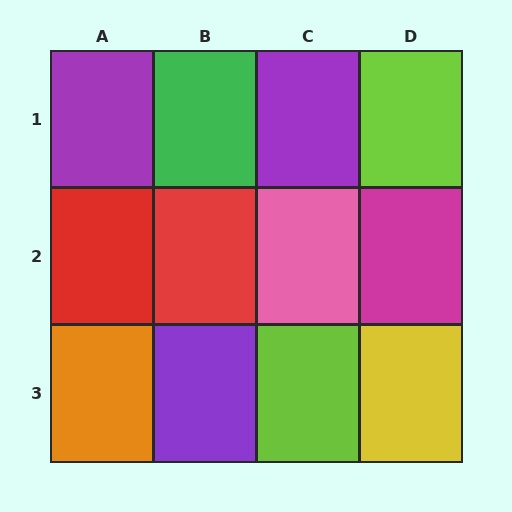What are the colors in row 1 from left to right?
Purple, green, purple, lime.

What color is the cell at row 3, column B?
Purple.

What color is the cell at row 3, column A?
Orange.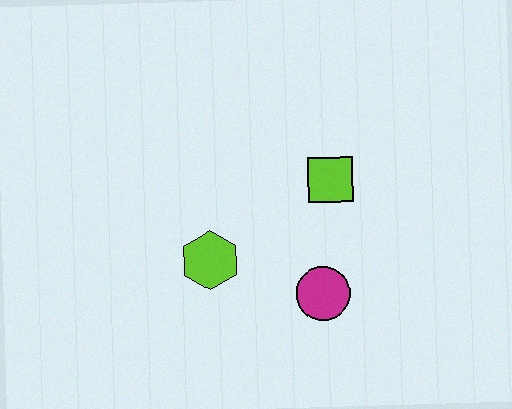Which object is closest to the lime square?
The magenta circle is closest to the lime square.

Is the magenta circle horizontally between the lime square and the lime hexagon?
Yes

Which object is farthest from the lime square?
The lime hexagon is farthest from the lime square.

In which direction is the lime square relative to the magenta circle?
The lime square is above the magenta circle.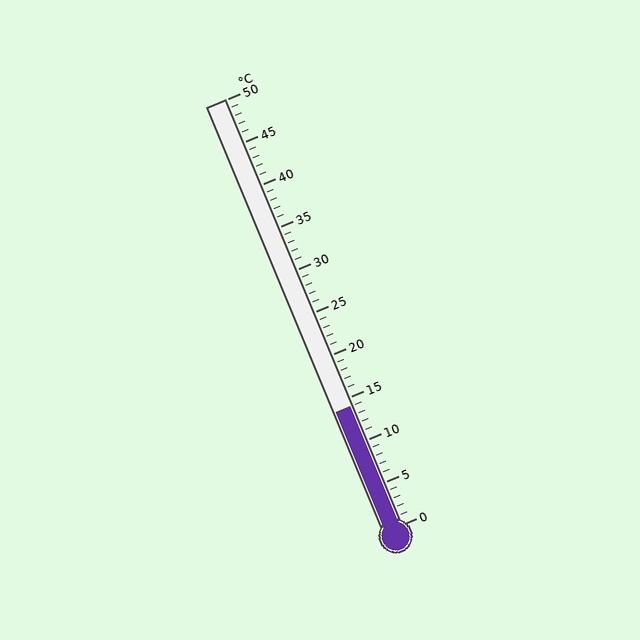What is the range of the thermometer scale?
The thermometer scale ranges from 0°C to 50°C.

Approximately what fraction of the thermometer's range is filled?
The thermometer is filled to approximately 30% of its range.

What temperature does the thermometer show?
The thermometer shows approximately 14°C.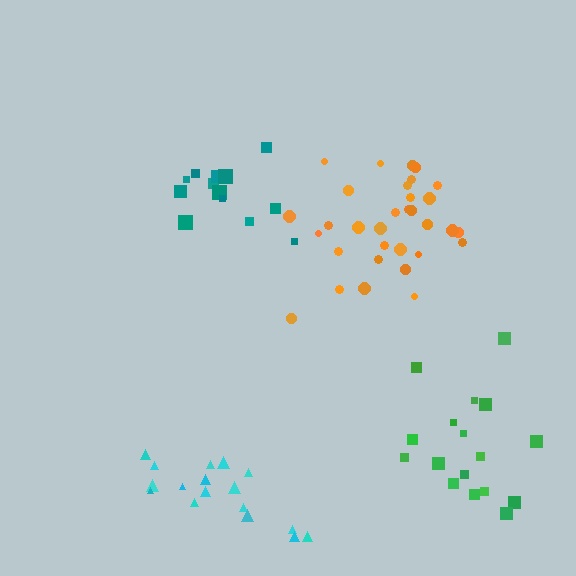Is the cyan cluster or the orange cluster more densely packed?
Orange.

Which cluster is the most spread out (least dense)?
Cyan.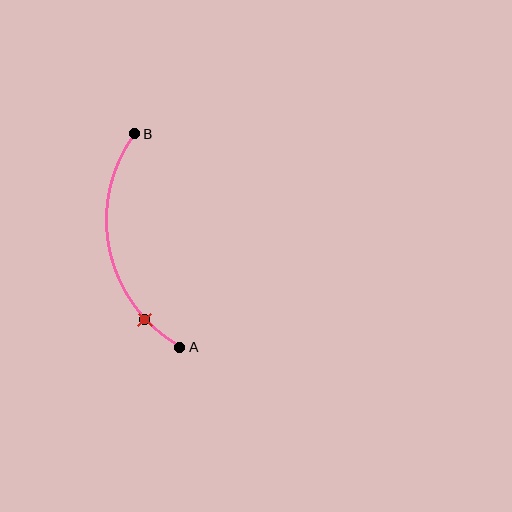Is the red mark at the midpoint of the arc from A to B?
No. The red mark lies on the arc but is closer to endpoint A. The arc midpoint would be at the point on the curve equidistant along the arc from both A and B.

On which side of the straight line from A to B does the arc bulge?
The arc bulges to the left of the straight line connecting A and B.